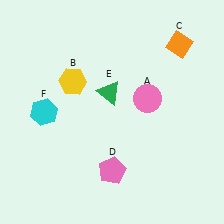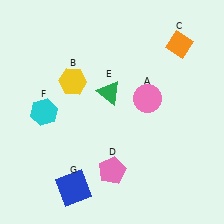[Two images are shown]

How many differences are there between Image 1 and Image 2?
There is 1 difference between the two images.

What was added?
A blue square (G) was added in Image 2.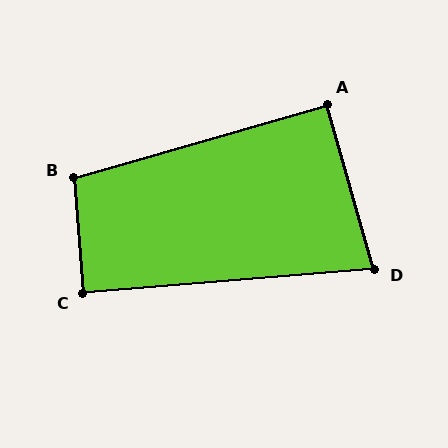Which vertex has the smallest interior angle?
D, at approximately 79 degrees.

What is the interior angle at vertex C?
Approximately 90 degrees (approximately right).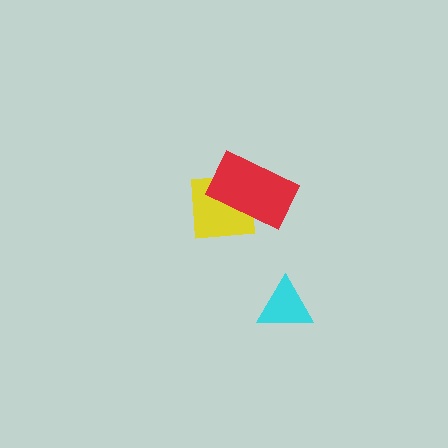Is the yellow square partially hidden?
Yes, it is partially covered by another shape.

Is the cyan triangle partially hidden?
No, no other shape covers it.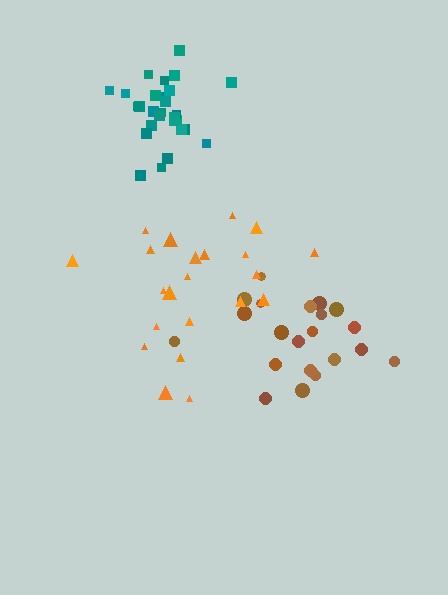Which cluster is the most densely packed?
Teal.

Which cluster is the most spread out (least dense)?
Orange.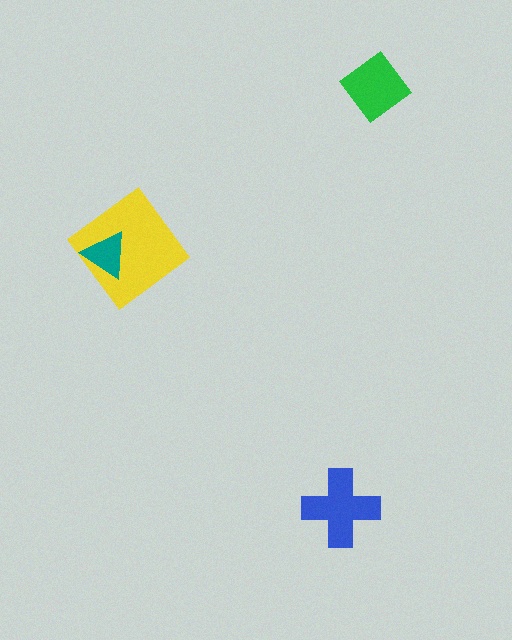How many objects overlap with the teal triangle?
1 object overlaps with the teal triangle.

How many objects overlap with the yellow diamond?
1 object overlaps with the yellow diamond.